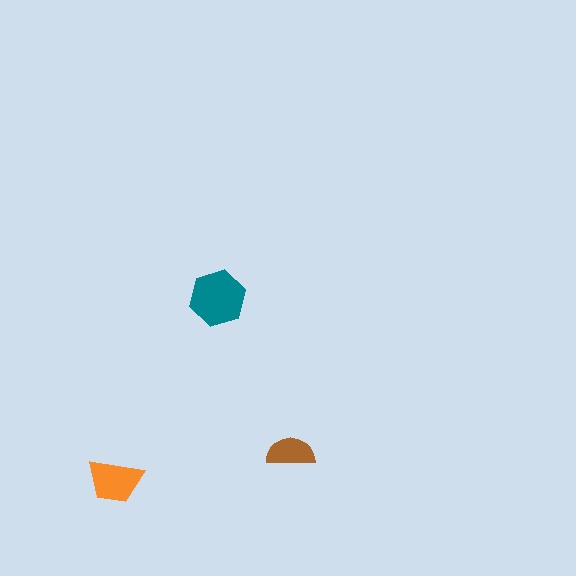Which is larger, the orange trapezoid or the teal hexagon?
The teal hexagon.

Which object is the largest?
The teal hexagon.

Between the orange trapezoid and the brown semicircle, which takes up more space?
The orange trapezoid.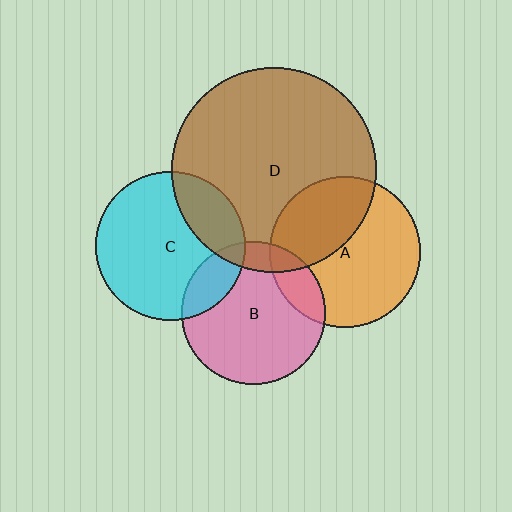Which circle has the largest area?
Circle D (brown).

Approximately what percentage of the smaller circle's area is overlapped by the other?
Approximately 25%.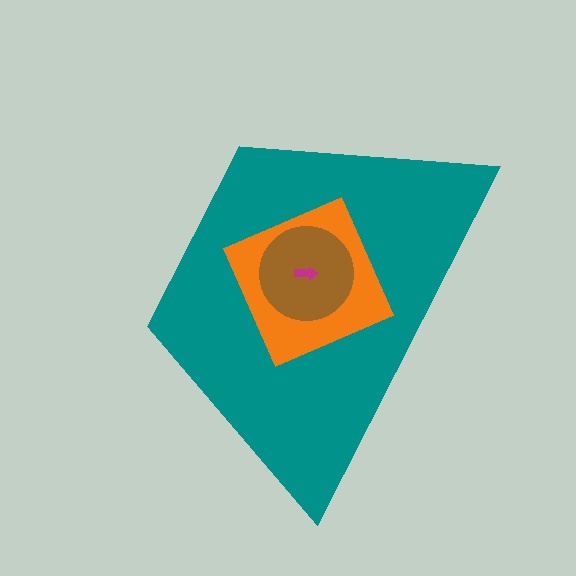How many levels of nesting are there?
4.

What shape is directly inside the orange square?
The brown circle.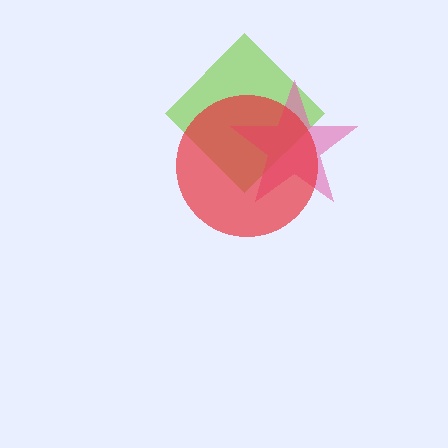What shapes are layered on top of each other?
The layered shapes are: a lime diamond, a pink star, a red circle.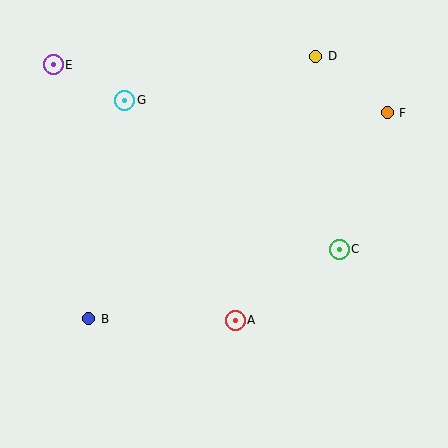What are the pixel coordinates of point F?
Point F is at (387, 113).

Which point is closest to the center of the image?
Point A at (235, 320) is closest to the center.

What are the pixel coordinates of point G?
Point G is at (125, 100).